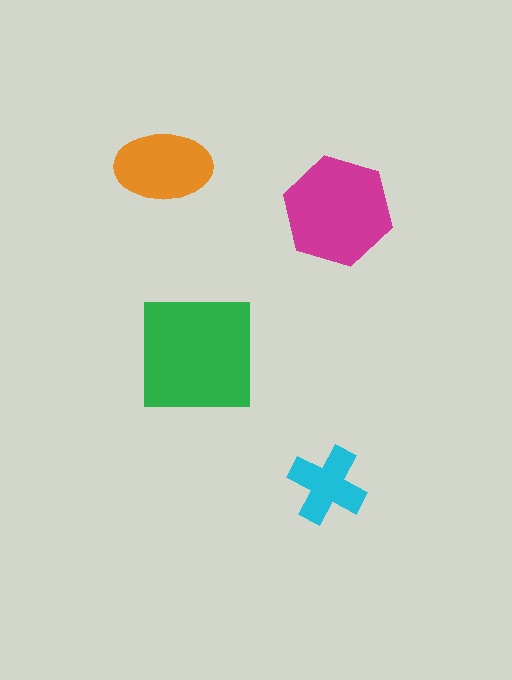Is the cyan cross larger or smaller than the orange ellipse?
Smaller.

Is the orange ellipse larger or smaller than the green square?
Smaller.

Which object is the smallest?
The cyan cross.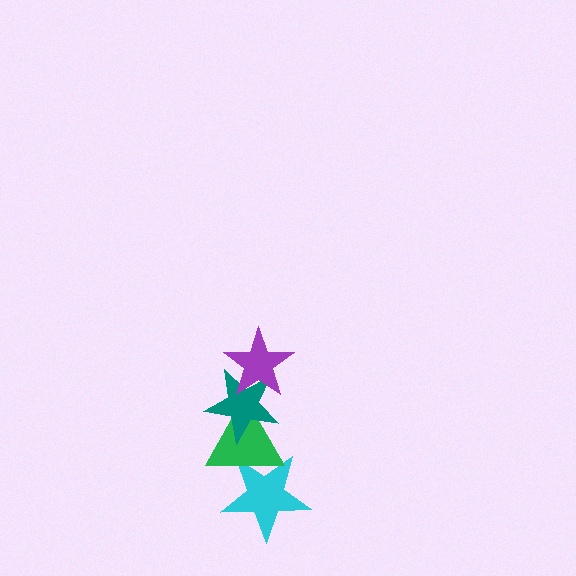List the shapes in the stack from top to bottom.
From top to bottom: the purple star, the teal star, the green triangle, the cyan star.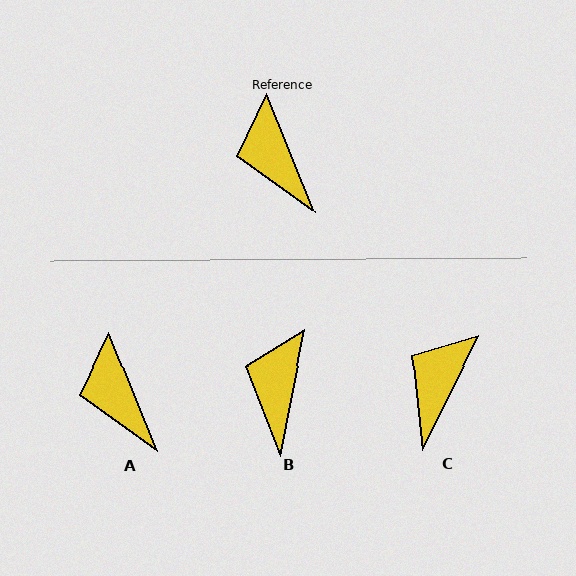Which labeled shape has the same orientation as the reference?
A.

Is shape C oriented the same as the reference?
No, it is off by about 48 degrees.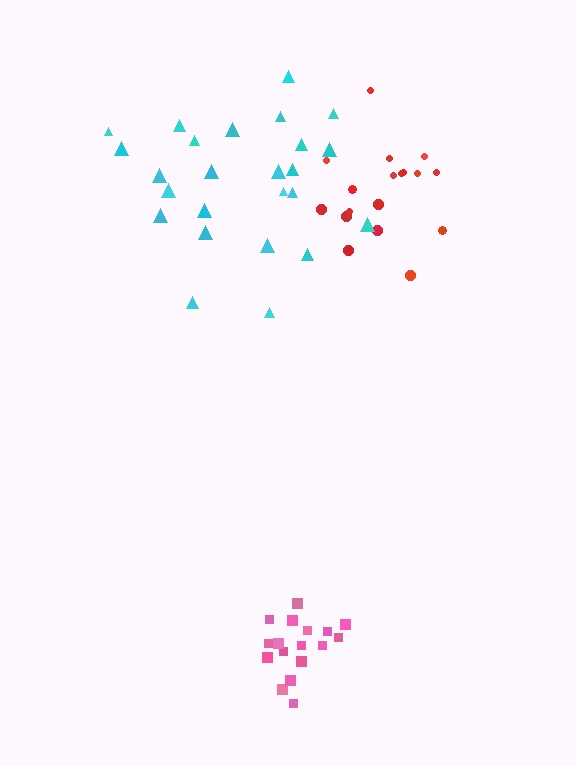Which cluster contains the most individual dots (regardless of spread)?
Cyan (25).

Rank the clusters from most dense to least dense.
pink, red, cyan.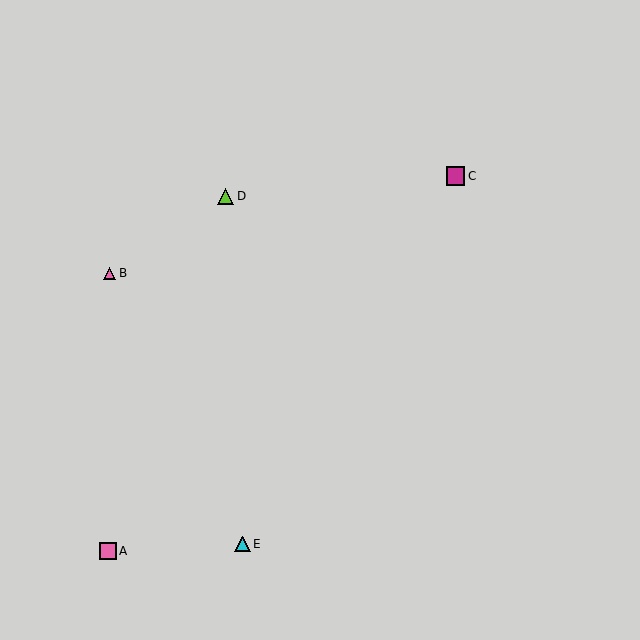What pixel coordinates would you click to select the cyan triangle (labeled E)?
Click at (243, 544) to select the cyan triangle E.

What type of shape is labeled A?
Shape A is a pink square.